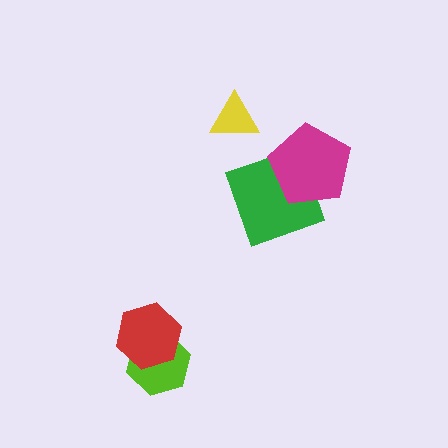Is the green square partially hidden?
Yes, it is partially covered by another shape.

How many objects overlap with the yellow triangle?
0 objects overlap with the yellow triangle.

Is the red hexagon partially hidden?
No, no other shape covers it.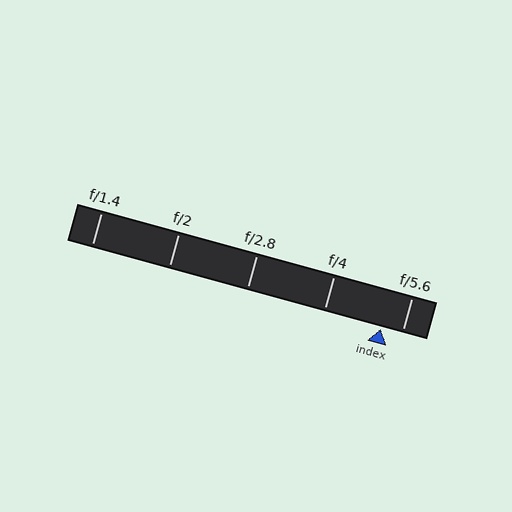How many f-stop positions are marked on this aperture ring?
There are 5 f-stop positions marked.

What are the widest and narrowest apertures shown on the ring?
The widest aperture shown is f/1.4 and the narrowest is f/5.6.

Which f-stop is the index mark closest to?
The index mark is closest to f/5.6.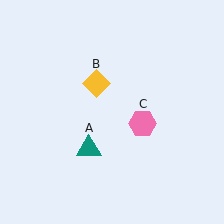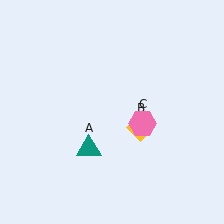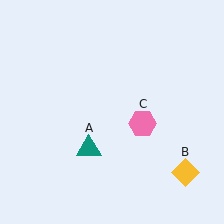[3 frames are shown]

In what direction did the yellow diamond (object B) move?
The yellow diamond (object B) moved down and to the right.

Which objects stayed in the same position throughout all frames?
Teal triangle (object A) and pink hexagon (object C) remained stationary.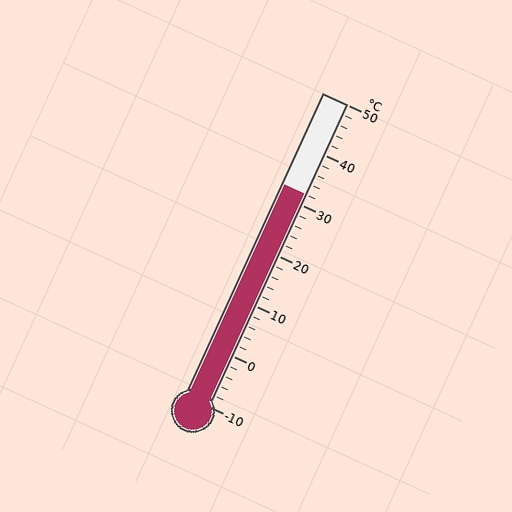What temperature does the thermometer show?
The thermometer shows approximately 32°C.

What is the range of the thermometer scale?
The thermometer scale ranges from -10°C to 50°C.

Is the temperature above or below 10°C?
The temperature is above 10°C.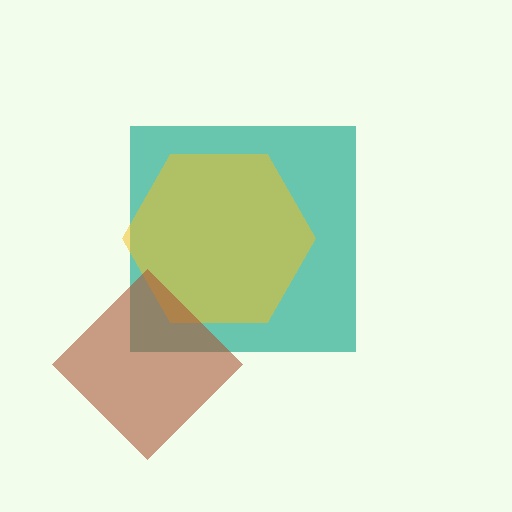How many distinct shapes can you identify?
There are 3 distinct shapes: a teal square, a yellow hexagon, a brown diamond.